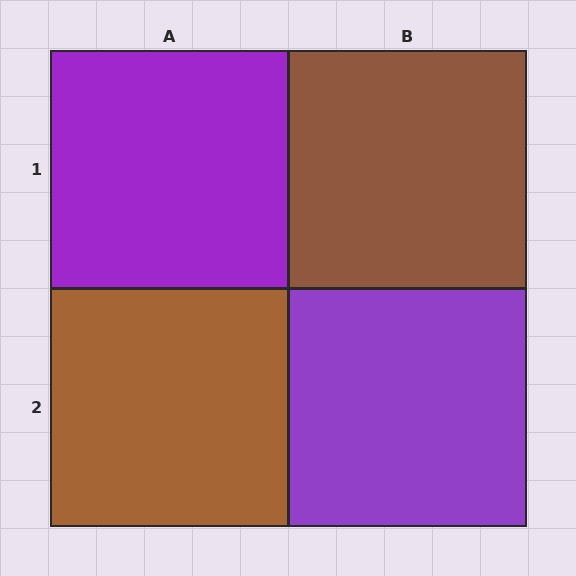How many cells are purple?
2 cells are purple.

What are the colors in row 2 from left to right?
Brown, purple.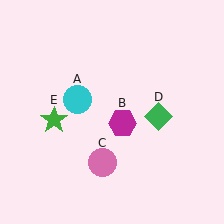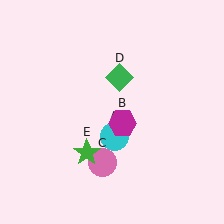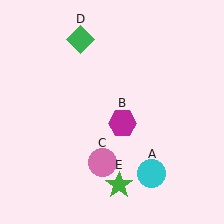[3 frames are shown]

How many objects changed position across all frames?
3 objects changed position: cyan circle (object A), green diamond (object D), green star (object E).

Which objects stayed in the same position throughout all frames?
Magenta hexagon (object B) and pink circle (object C) remained stationary.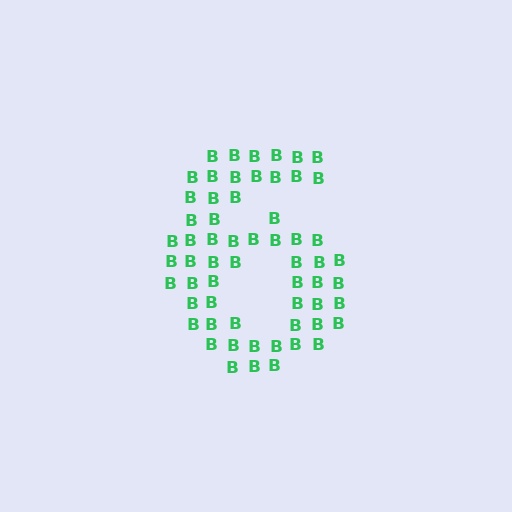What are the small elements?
The small elements are letter B's.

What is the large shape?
The large shape is the digit 6.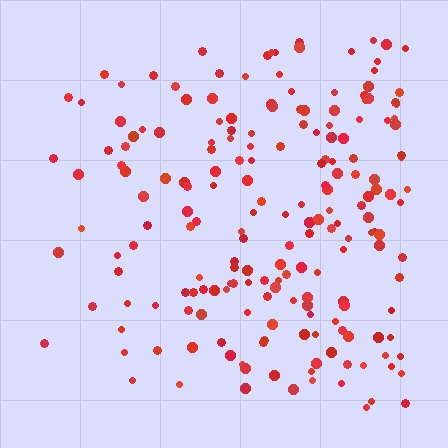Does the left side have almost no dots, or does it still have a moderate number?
Still a moderate number, just noticeably fewer than the right.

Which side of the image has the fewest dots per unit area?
The left.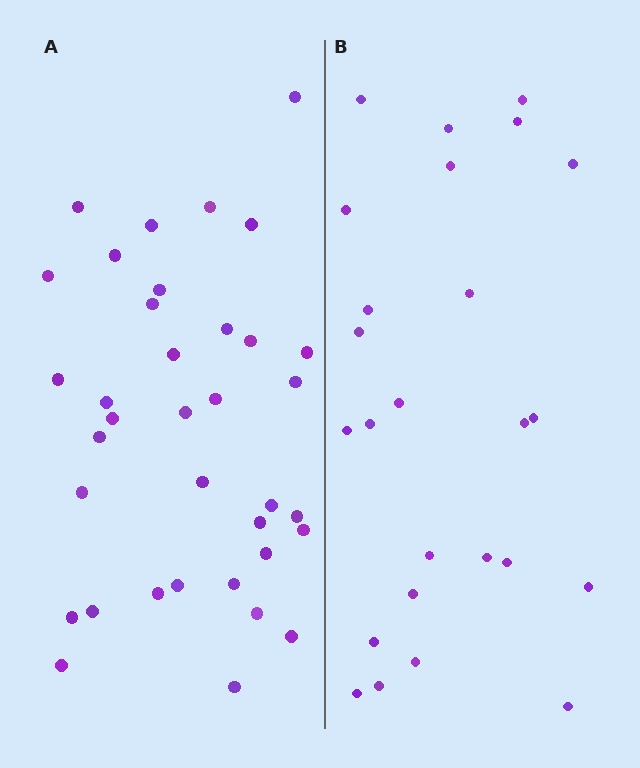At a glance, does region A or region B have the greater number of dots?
Region A (the left region) has more dots.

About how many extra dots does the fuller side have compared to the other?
Region A has roughly 12 or so more dots than region B.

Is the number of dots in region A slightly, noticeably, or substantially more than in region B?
Region A has noticeably more, but not dramatically so. The ratio is roughly 1.4 to 1.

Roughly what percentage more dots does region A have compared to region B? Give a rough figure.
About 45% more.